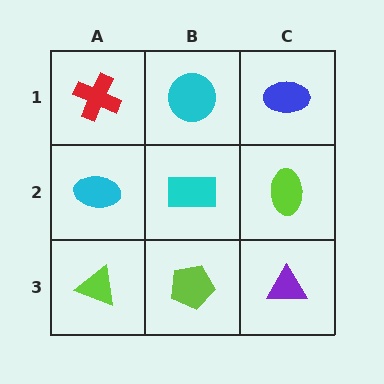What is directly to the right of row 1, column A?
A cyan circle.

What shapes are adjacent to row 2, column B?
A cyan circle (row 1, column B), a lime pentagon (row 3, column B), a cyan ellipse (row 2, column A), a lime ellipse (row 2, column C).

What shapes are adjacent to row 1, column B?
A cyan rectangle (row 2, column B), a red cross (row 1, column A), a blue ellipse (row 1, column C).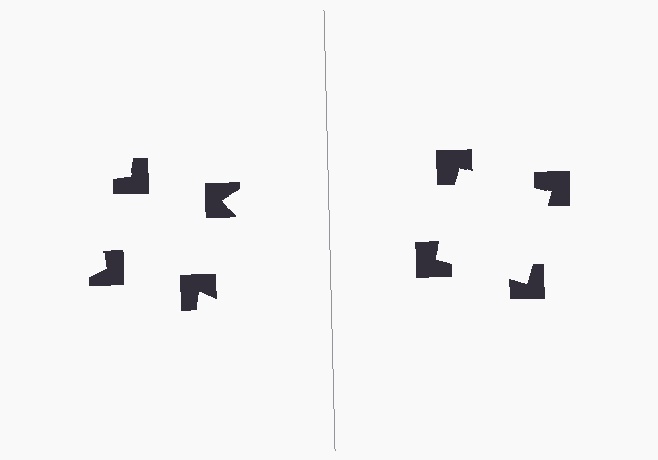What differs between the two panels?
The notched squares are positioned identically on both sides; only the wedge orientations differ. On the right they align to a square; on the left they are misaligned.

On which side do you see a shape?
An illusory square appears on the right side. On the left side the wedge cuts are rotated, so no coherent shape forms.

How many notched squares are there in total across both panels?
8 — 4 on each side.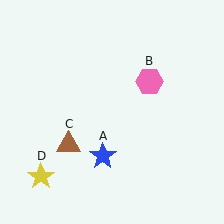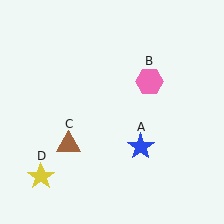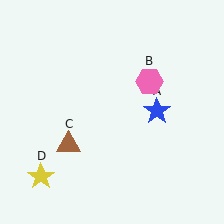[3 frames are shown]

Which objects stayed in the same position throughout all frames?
Pink hexagon (object B) and brown triangle (object C) and yellow star (object D) remained stationary.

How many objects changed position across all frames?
1 object changed position: blue star (object A).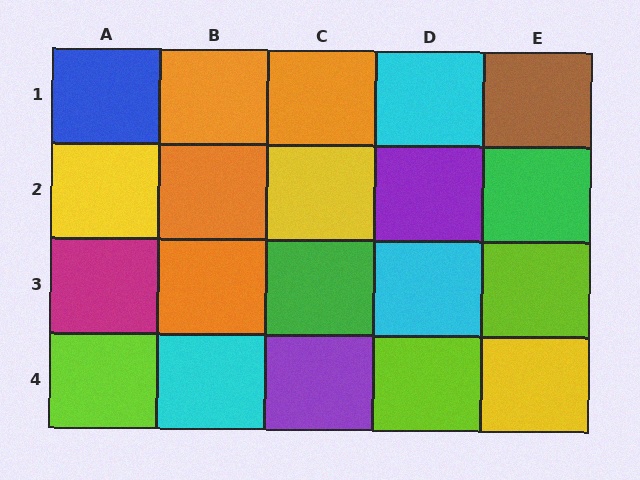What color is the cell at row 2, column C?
Yellow.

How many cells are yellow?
3 cells are yellow.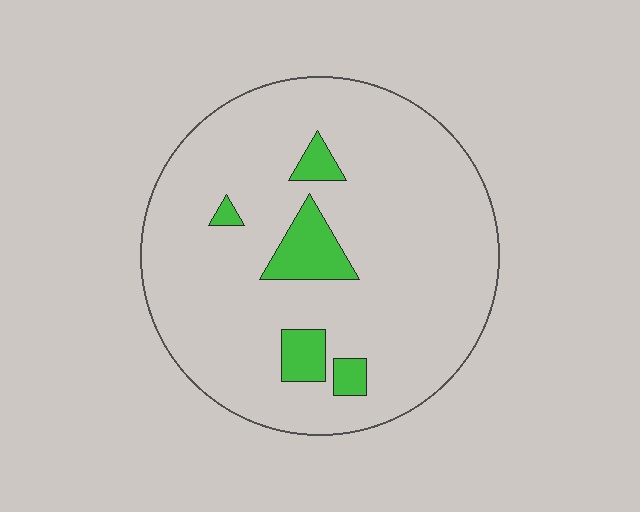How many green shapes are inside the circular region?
5.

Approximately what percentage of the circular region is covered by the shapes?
Approximately 10%.